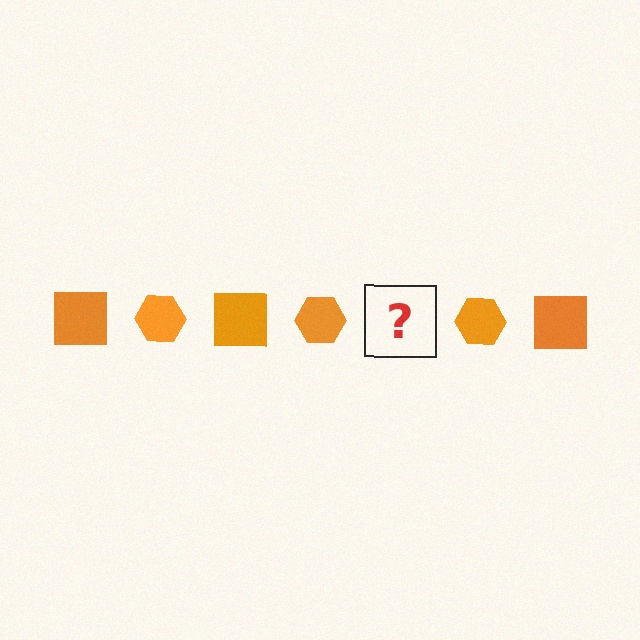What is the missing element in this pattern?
The missing element is an orange square.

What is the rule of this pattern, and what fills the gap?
The rule is that the pattern cycles through square, hexagon shapes in orange. The gap should be filled with an orange square.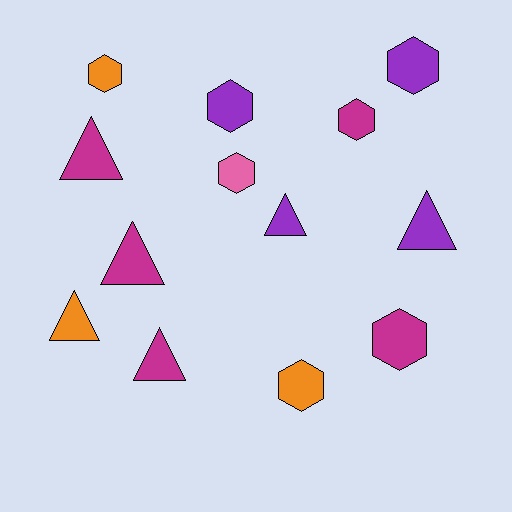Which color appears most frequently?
Magenta, with 5 objects.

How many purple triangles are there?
There are 2 purple triangles.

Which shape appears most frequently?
Hexagon, with 7 objects.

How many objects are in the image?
There are 13 objects.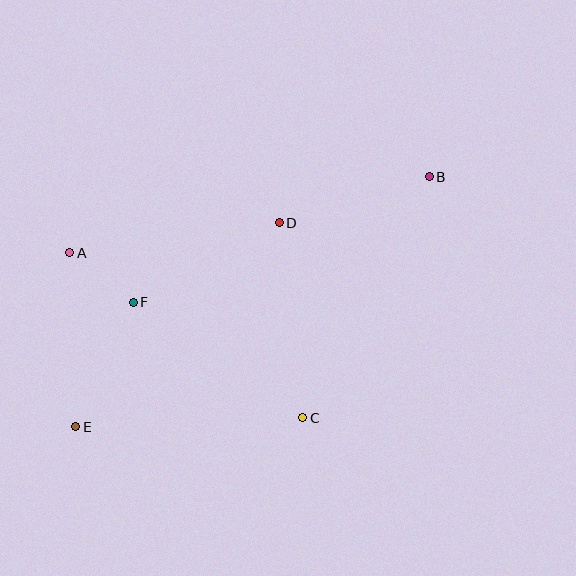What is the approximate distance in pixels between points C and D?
The distance between C and D is approximately 196 pixels.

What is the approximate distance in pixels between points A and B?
The distance between A and B is approximately 368 pixels.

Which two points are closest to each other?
Points A and F are closest to each other.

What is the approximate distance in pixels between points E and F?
The distance between E and F is approximately 137 pixels.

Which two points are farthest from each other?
Points B and E are farthest from each other.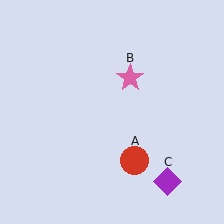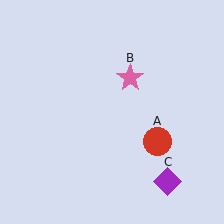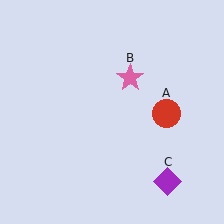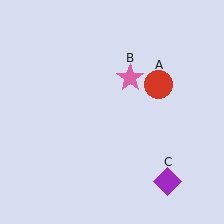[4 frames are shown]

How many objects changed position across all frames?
1 object changed position: red circle (object A).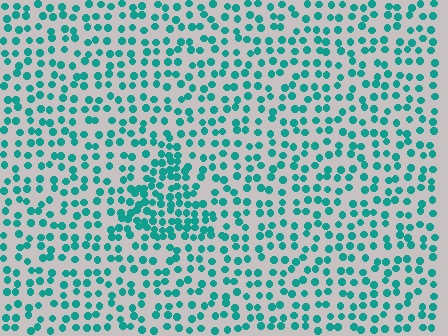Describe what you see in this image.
The image contains small teal elements arranged at two different densities. A triangle-shaped region is visible where the elements are more densely packed than the surrounding area.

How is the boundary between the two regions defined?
The boundary is defined by a change in element density (approximately 1.9x ratio). All elements are the same color, size, and shape.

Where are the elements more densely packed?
The elements are more densely packed inside the triangle boundary.